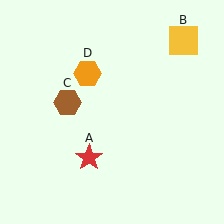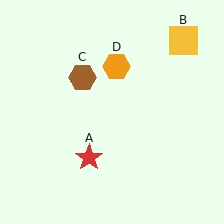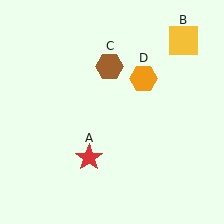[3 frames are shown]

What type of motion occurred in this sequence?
The brown hexagon (object C), orange hexagon (object D) rotated clockwise around the center of the scene.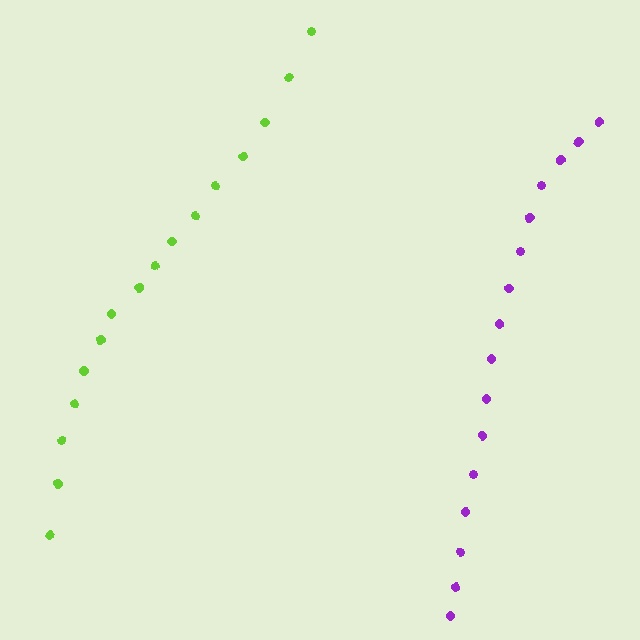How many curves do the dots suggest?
There are 2 distinct paths.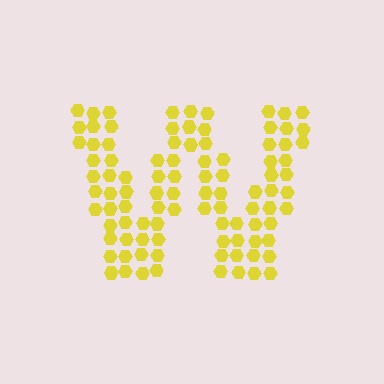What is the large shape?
The large shape is the letter W.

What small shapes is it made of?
It is made of small hexagons.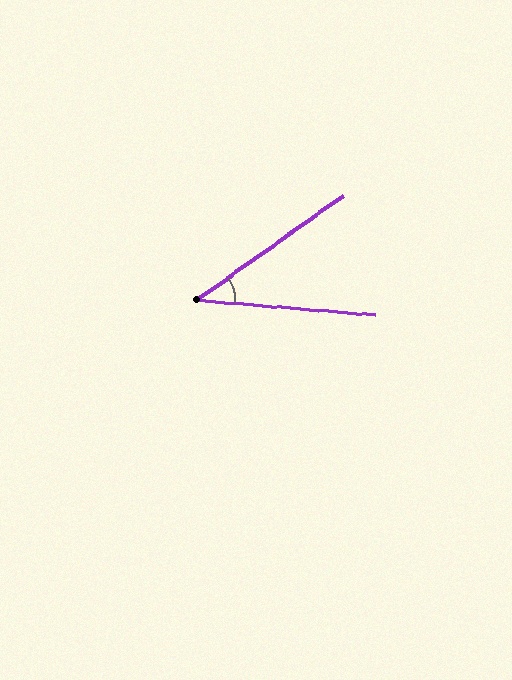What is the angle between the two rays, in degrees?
Approximately 40 degrees.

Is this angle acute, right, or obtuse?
It is acute.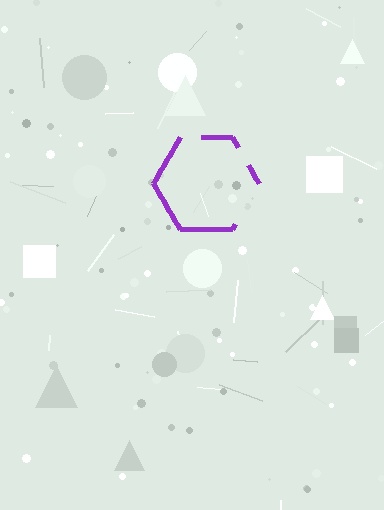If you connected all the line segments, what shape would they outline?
They would outline a hexagon.